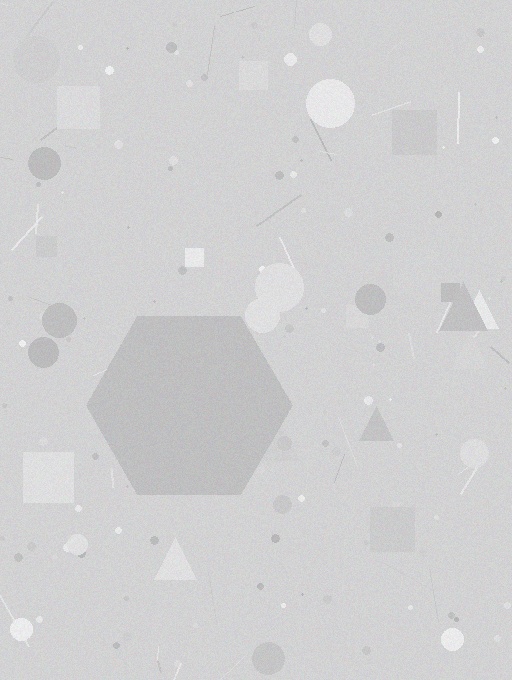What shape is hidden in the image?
A hexagon is hidden in the image.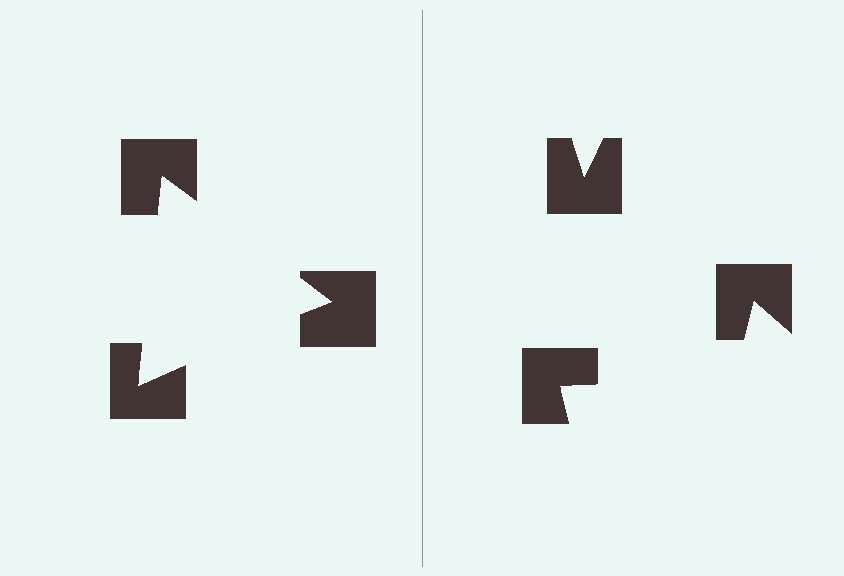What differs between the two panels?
The notched squares are positioned identically on both sides; only the wedge orientations differ. On the left they align to a triangle; on the right they are misaligned.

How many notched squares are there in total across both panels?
6 — 3 on each side.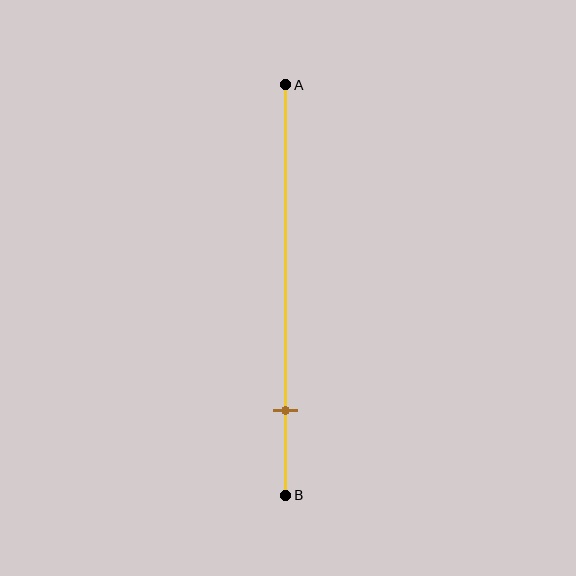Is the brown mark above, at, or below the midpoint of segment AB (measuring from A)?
The brown mark is below the midpoint of segment AB.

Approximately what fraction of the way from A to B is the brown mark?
The brown mark is approximately 80% of the way from A to B.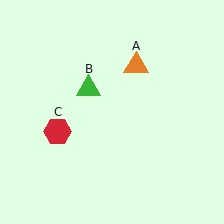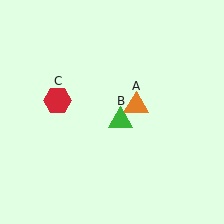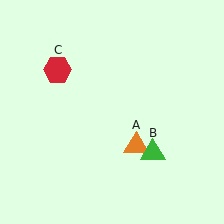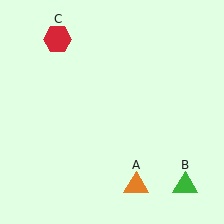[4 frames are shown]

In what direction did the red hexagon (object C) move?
The red hexagon (object C) moved up.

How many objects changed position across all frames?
3 objects changed position: orange triangle (object A), green triangle (object B), red hexagon (object C).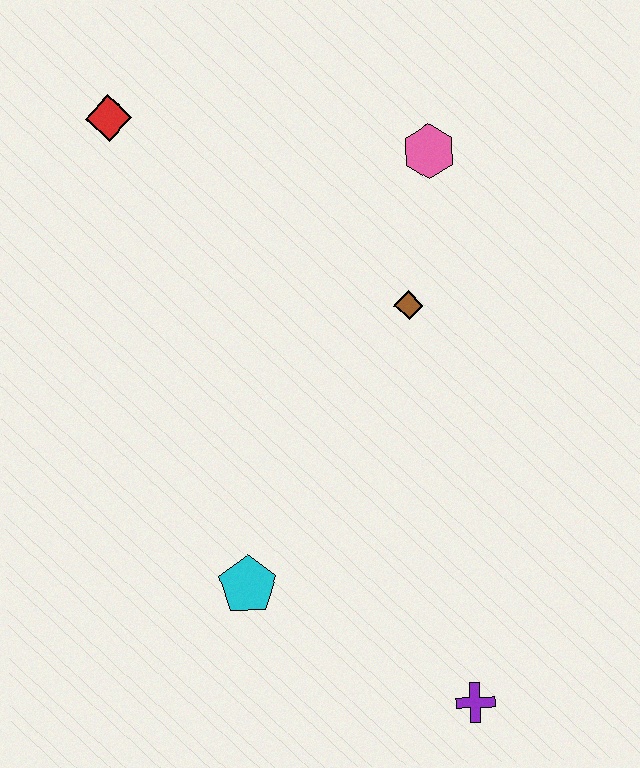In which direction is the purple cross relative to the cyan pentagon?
The purple cross is to the right of the cyan pentagon.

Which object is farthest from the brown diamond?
The purple cross is farthest from the brown diamond.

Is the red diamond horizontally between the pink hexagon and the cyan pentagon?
No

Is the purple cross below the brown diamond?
Yes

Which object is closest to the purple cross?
The cyan pentagon is closest to the purple cross.